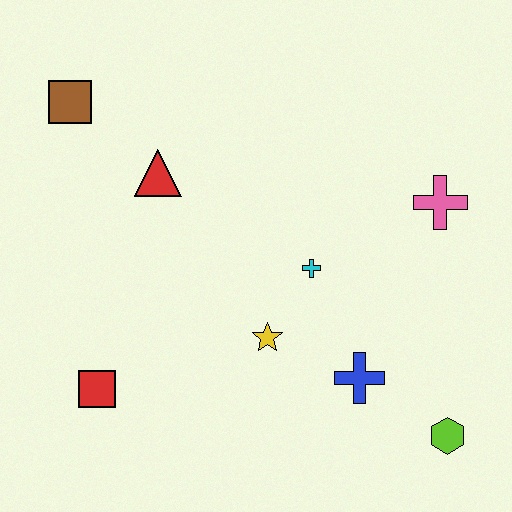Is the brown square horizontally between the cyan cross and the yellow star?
No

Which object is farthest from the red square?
The pink cross is farthest from the red square.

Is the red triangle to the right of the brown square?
Yes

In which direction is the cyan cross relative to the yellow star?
The cyan cross is above the yellow star.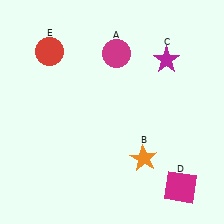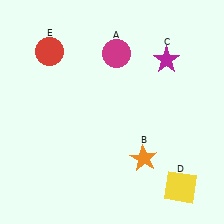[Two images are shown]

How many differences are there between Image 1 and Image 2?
There is 1 difference between the two images.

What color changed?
The square (D) changed from magenta in Image 1 to yellow in Image 2.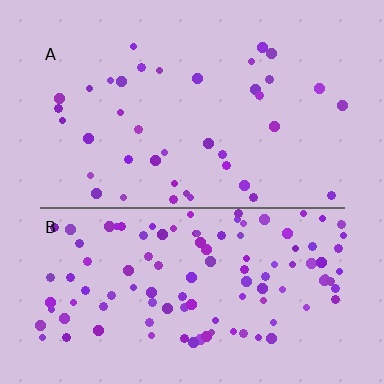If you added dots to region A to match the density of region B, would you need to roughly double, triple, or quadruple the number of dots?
Approximately triple.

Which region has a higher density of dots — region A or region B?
B (the bottom).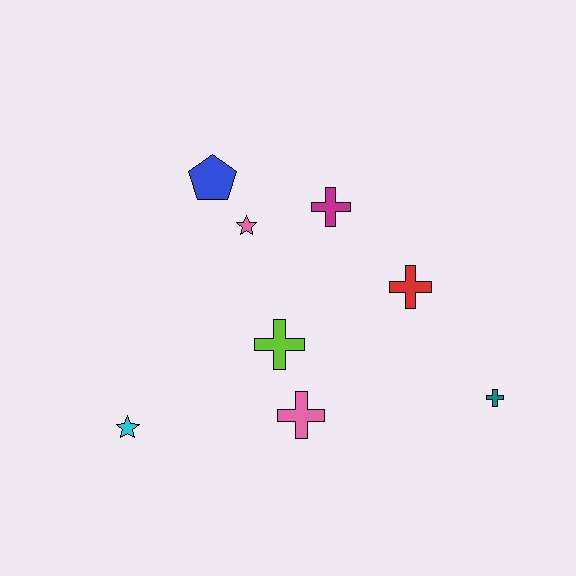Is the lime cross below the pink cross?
No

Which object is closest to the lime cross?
The pink cross is closest to the lime cross.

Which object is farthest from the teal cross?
The cyan star is farthest from the teal cross.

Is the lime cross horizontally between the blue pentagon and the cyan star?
No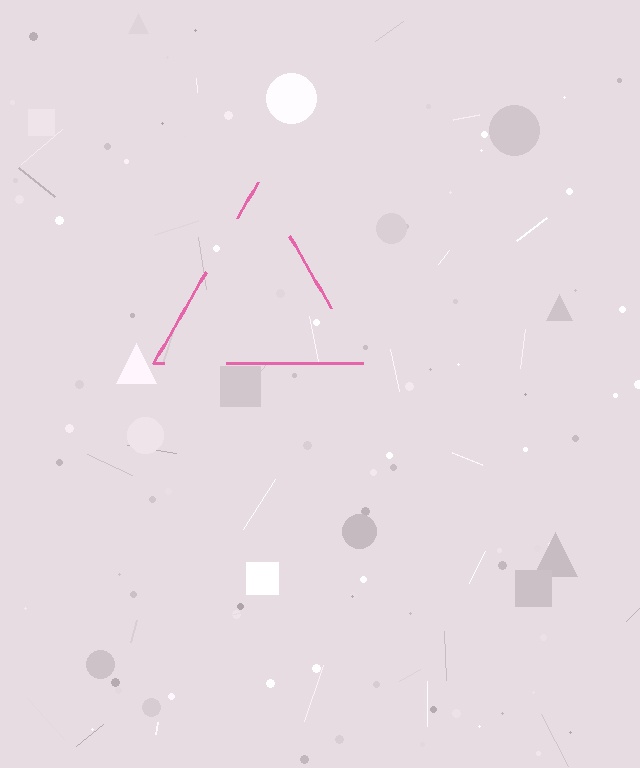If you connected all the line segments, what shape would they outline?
They would outline a triangle.